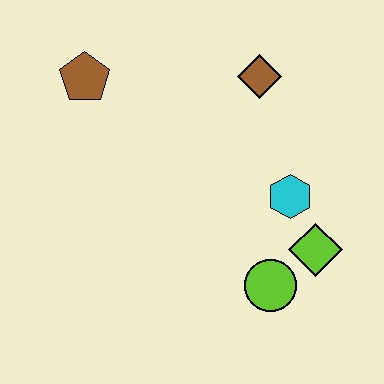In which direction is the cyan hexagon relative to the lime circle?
The cyan hexagon is above the lime circle.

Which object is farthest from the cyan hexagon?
The brown pentagon is farthest from the cyan hexagon.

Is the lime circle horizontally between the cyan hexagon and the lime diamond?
No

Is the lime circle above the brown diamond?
No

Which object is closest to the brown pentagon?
The brown diamond is closest to the brown pentagon.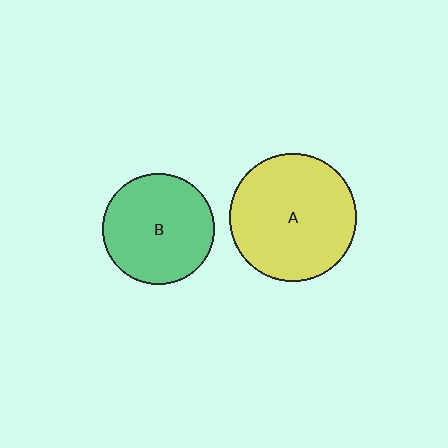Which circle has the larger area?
Circle A (yellow).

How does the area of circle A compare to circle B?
Approximately 1.3 times.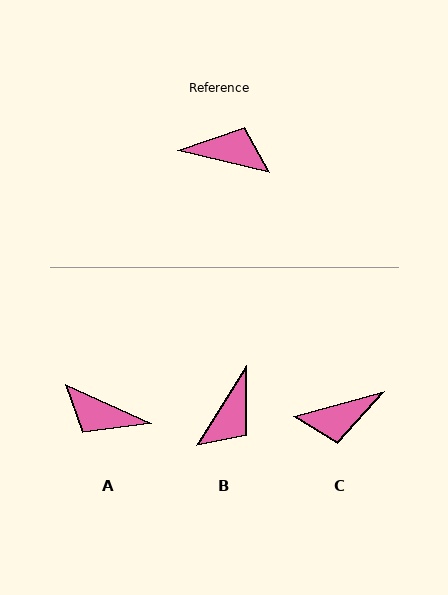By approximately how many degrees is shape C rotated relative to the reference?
Approximately 151 degrees clockwise.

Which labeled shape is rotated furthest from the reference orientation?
A, about 169 degrees away.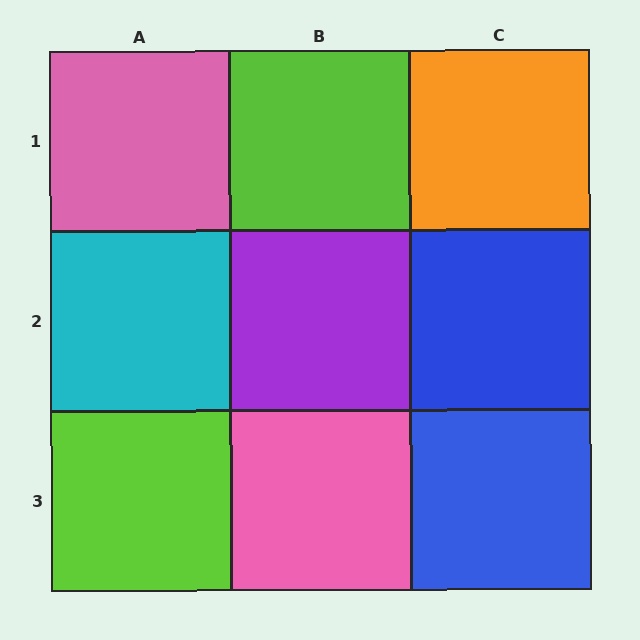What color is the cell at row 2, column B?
Purple.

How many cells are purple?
1 cell is purple.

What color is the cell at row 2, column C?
Blue.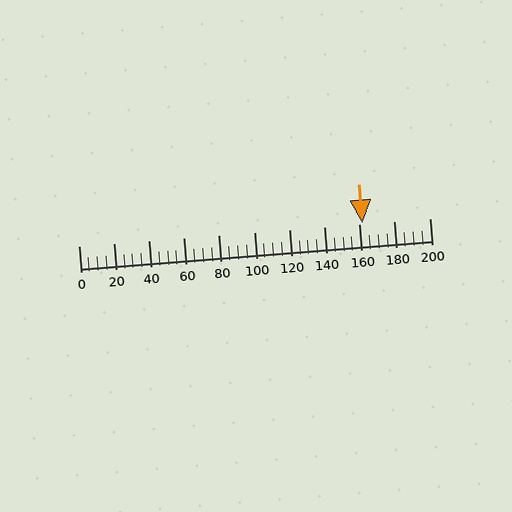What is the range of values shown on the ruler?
The ruler shows values from 0 to 200.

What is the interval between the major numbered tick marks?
The major tick marks are spaced 20 units apart.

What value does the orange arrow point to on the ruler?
The orange arrow points to approximately 162.